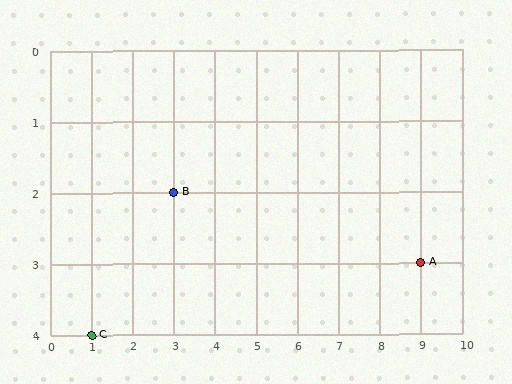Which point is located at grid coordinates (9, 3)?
Point A is at (9, 3).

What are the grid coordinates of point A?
Point A is at grid coordinates (9, 3).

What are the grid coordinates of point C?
Point C is at grid coordinates (1, 4).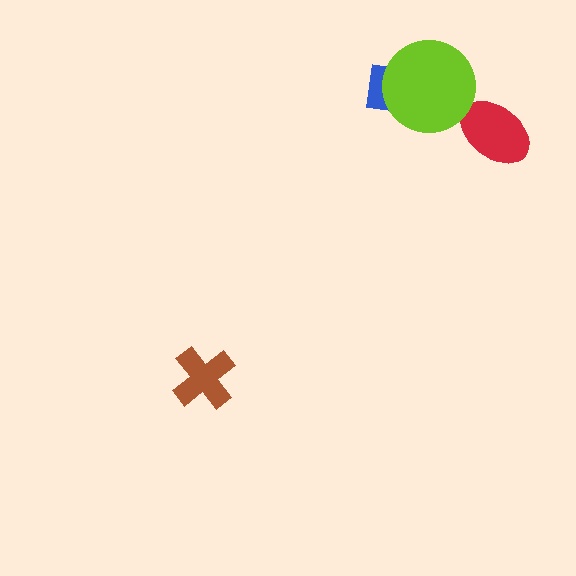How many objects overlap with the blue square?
1 object overlaps with the blue square.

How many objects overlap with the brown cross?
0 objects overlap with the brown cross.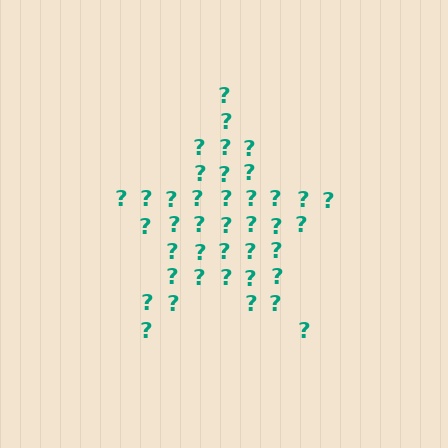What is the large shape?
The large shape is a star.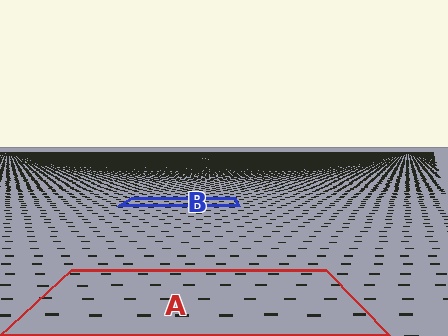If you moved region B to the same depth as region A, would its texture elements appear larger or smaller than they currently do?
They would appear larger. At a closer depth, the same texture elements are projected at a bigger on-screen size.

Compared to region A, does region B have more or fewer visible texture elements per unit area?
Region B has more texture elements per unit area — they are packed more densely because it is farther away.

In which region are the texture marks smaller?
The texture marks are smaller in region B, because it is farther away.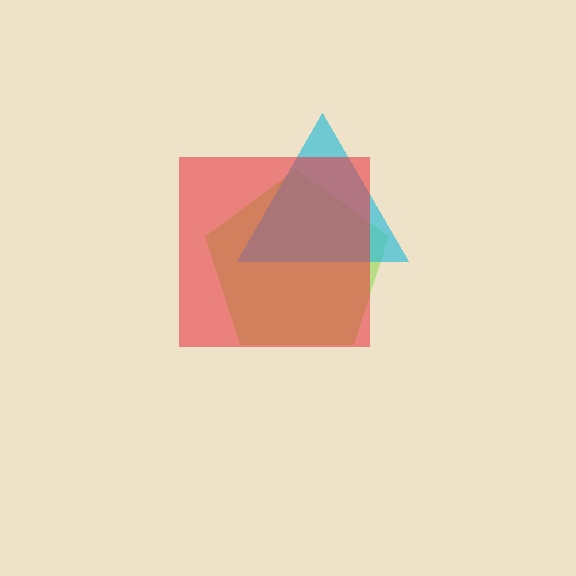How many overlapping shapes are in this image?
There are 3 overlapping shapes in the image.